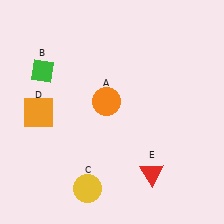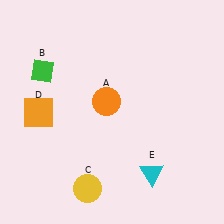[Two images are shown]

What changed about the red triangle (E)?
In Image 1, E is red. In Image 2, it changed to cyan.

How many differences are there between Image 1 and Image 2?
There is 1 difference between the two images.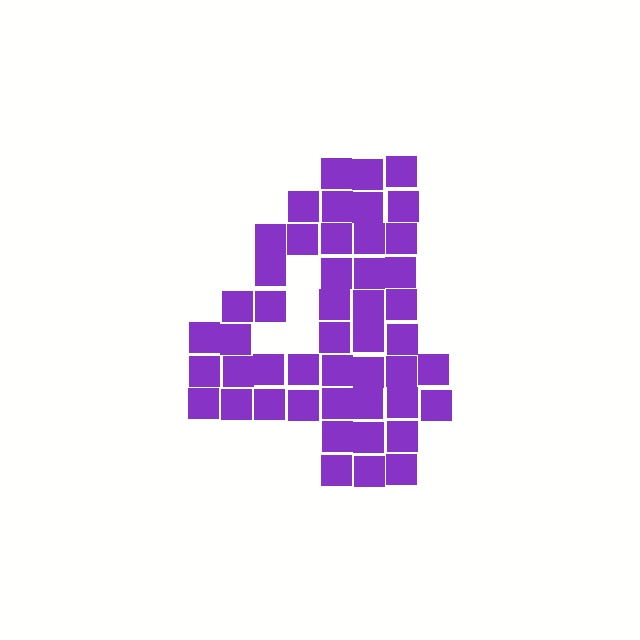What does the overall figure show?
The overall figure shows the digit 4.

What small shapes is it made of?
It is made of small squares.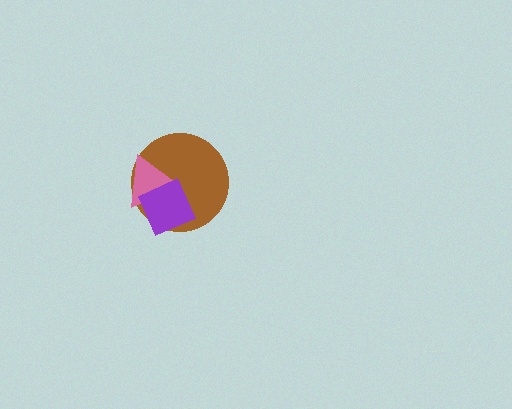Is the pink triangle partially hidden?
Yes, it is partially covered by another shape.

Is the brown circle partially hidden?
Yes, it is partially covered by another shape.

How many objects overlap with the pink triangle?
2 objects overlap with the pink triangle.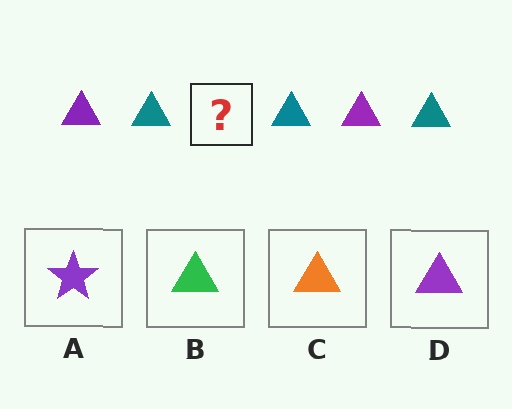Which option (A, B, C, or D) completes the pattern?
D.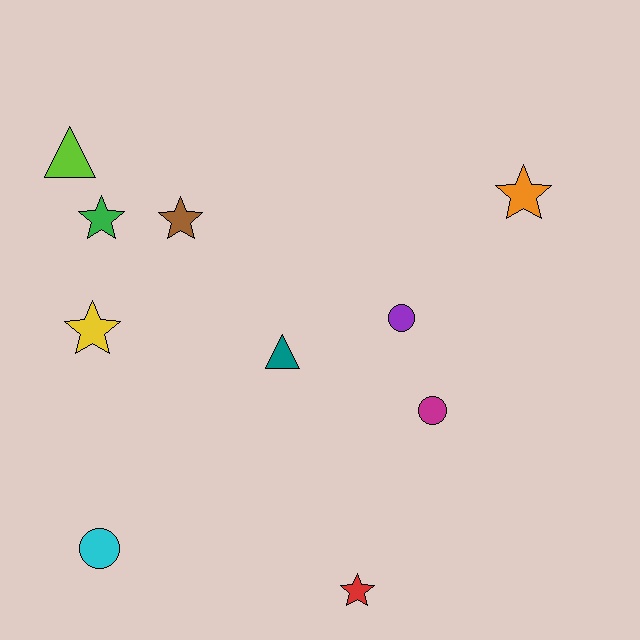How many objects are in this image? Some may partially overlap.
There are 10 objects.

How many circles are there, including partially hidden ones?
There are 3 circles.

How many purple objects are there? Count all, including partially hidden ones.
There is 1 purple object.